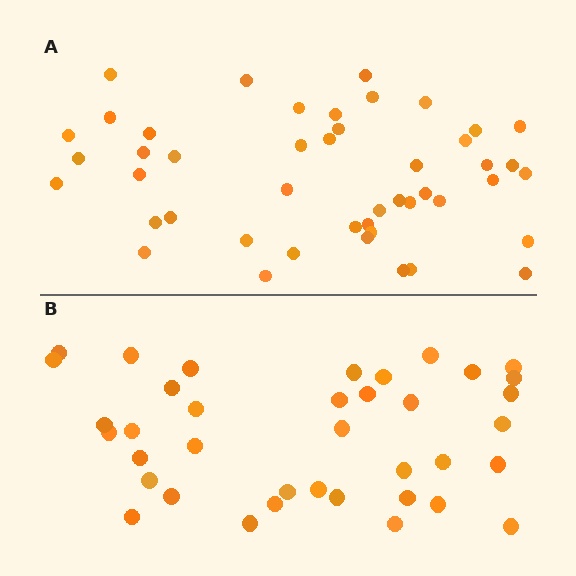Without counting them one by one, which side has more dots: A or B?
Region A (the top region) has more dots.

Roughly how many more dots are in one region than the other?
Region A has roughly 8 or so more dots than region B.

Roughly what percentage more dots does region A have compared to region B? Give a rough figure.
About 20% more.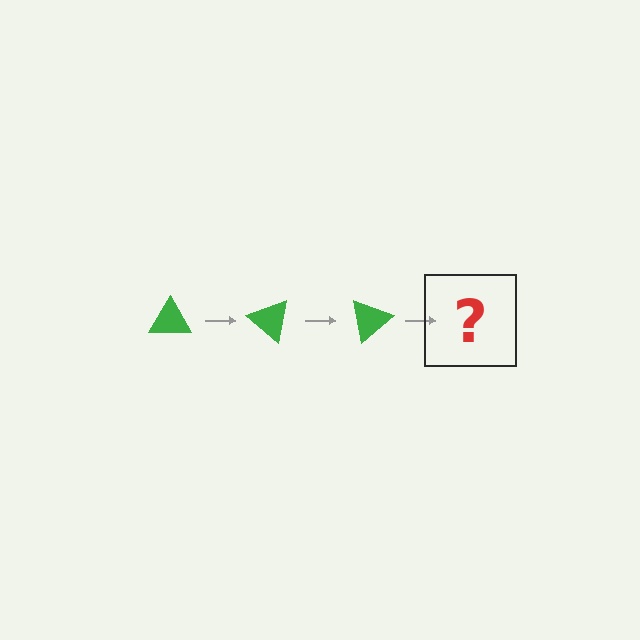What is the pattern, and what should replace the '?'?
The pattern is that the triangle rotates 40 degrees each step. The '?' should be a green triangle rotated 120 degrees.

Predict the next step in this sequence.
The next step is a green triangle rotated 120 degrees.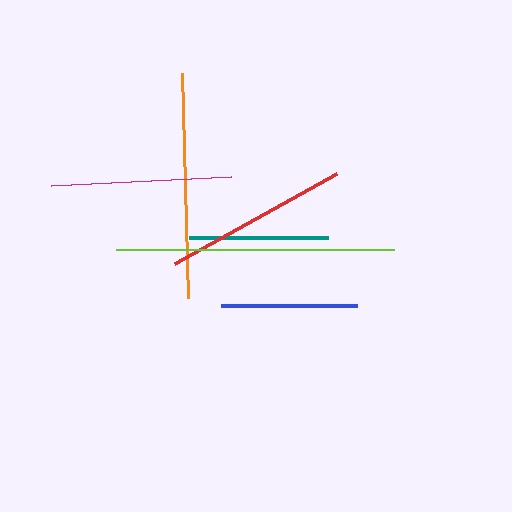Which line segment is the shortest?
The blue line is the shortest at approximately 136 pixels.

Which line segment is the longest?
The lime line is the longest at approximately 278 pixels.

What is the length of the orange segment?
The orange segment is approximately 225 pixels long.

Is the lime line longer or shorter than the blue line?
The lime line is longer than the blue line.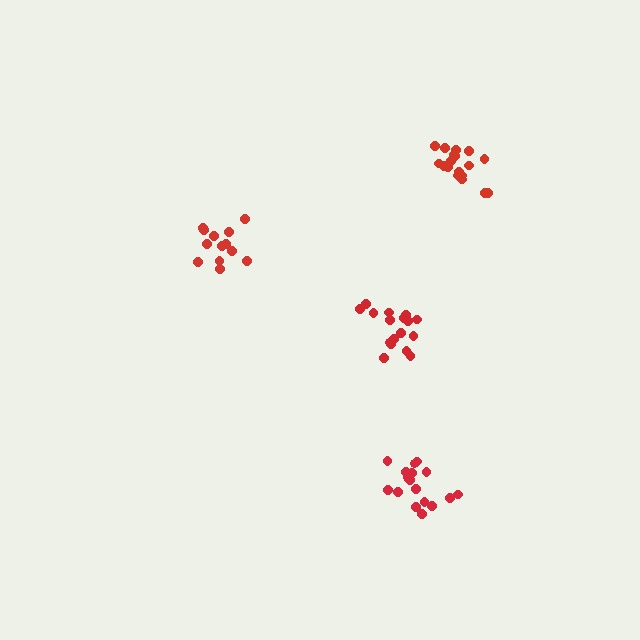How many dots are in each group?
Group 1: 13 dots, Group 2: 19 dots, Group 3: 17 dots, Group 4: 18 dots (67 total).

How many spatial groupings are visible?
There are 4 spatial groupings.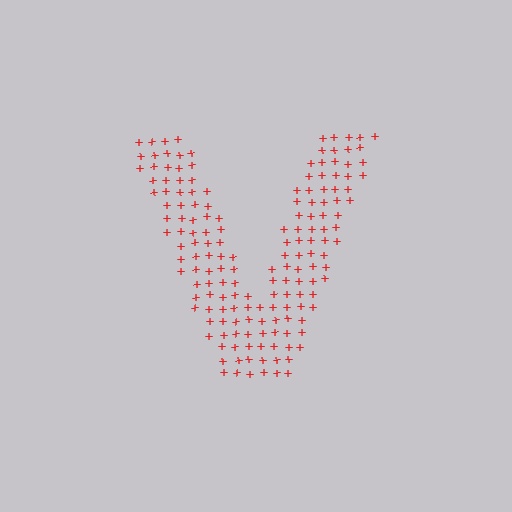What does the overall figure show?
The overall figure shows the letter V.